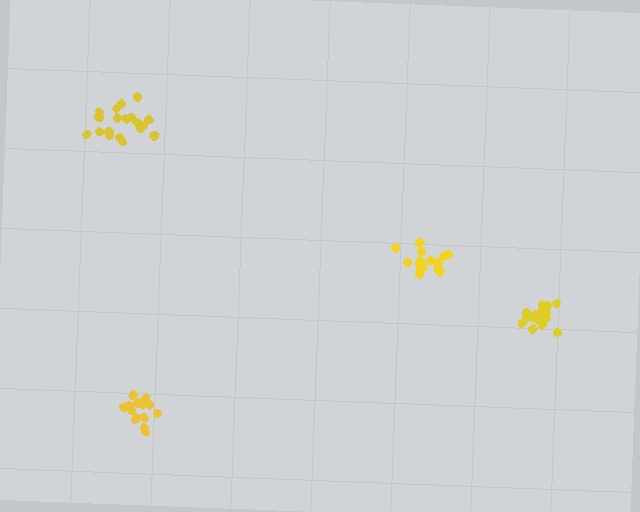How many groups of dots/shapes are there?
There are 4 groups.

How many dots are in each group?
Group 1: 15 dots, Group 2: 20 dots, Group 3: 16 dots, Group 4: 17 dots (68 total).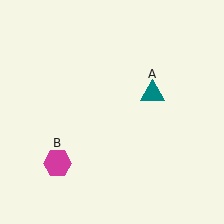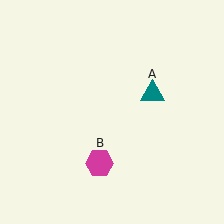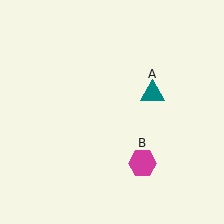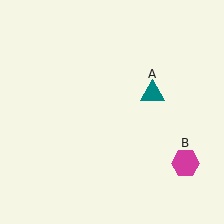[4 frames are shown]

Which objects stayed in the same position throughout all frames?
Teal triangle (object A) remained stationary.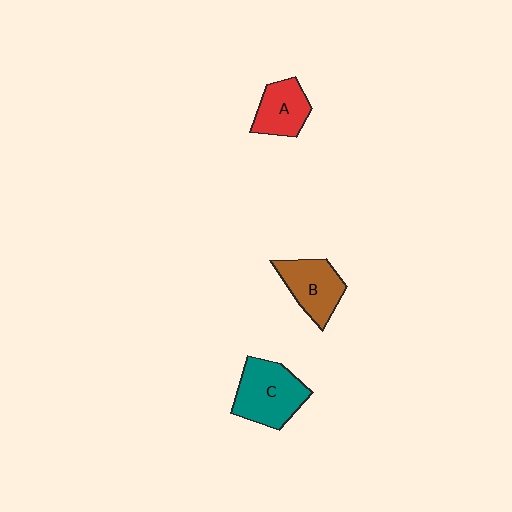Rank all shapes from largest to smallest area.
From largest to smallest: C (teal), B (brown), A (red).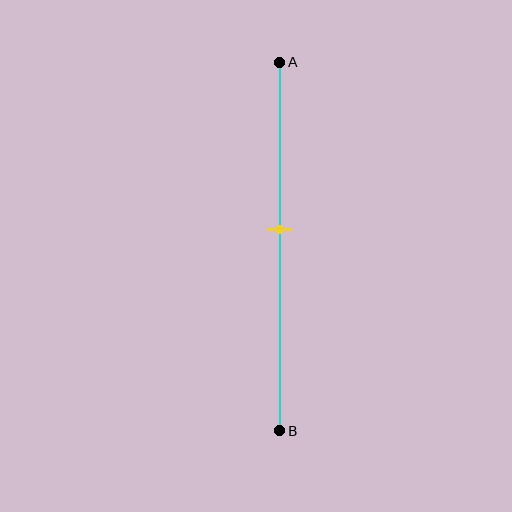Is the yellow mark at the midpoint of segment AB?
No, the mark is at about 45% from A, not at the 50% midpoint.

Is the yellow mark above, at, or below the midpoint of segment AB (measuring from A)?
The yellow mark is above the midpoint of segment AB.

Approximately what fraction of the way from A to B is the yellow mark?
The yellow mark is approximately 45% of the way from A to B.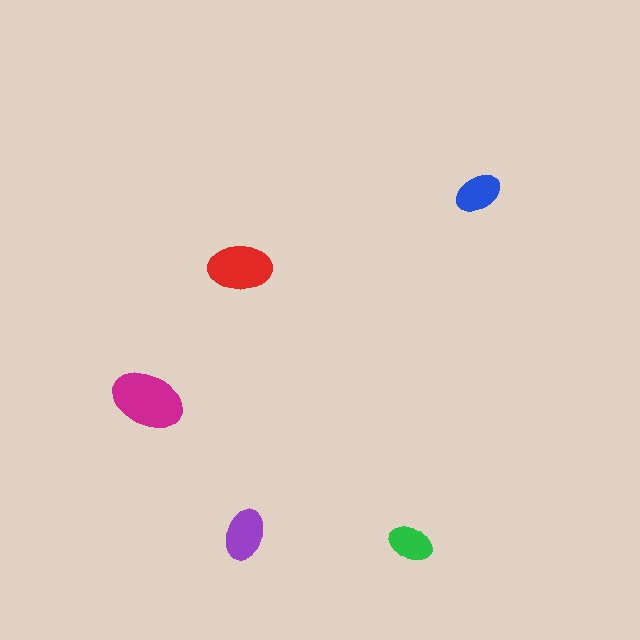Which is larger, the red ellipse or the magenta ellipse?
The magenta one.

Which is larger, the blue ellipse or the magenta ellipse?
The magenta one.